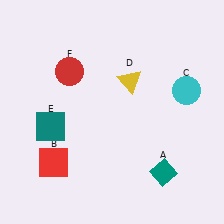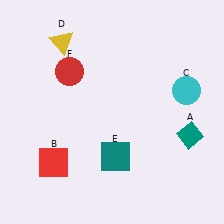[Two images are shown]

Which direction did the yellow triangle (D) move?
The yellow triangle (D) moved left.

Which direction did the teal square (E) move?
The teal square (E) moved right.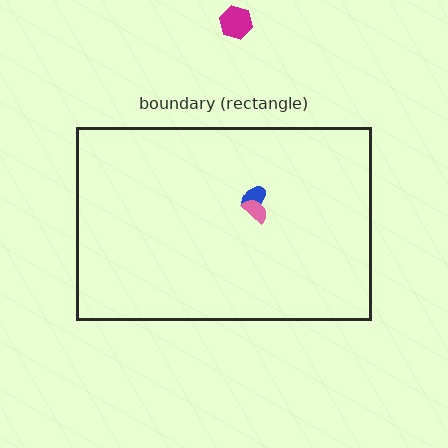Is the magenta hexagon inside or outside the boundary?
Outside.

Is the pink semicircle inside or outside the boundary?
Inside.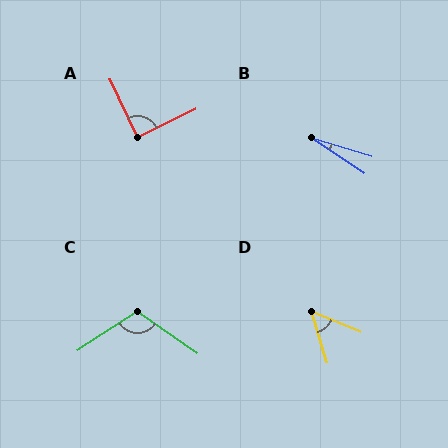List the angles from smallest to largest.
B (16°), D (50°), A (90°), C (112°).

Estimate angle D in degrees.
Approximately 50 degrees.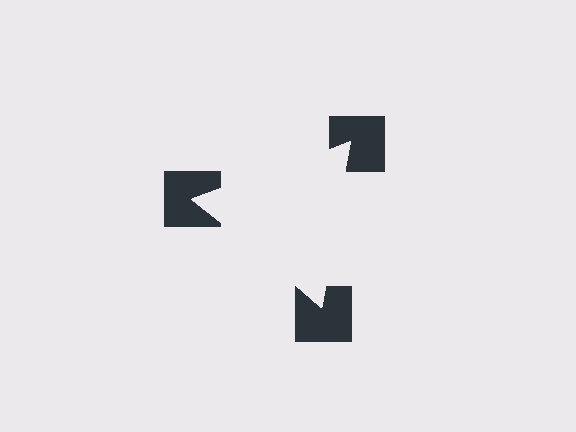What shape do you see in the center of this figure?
An illusory triangle — its edges are inferred from the aligned wedge cuts in the notched squares, not physically drawn.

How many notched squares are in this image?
There are 3 — one at each vertex of the illusory triangle.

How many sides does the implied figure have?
3 sides.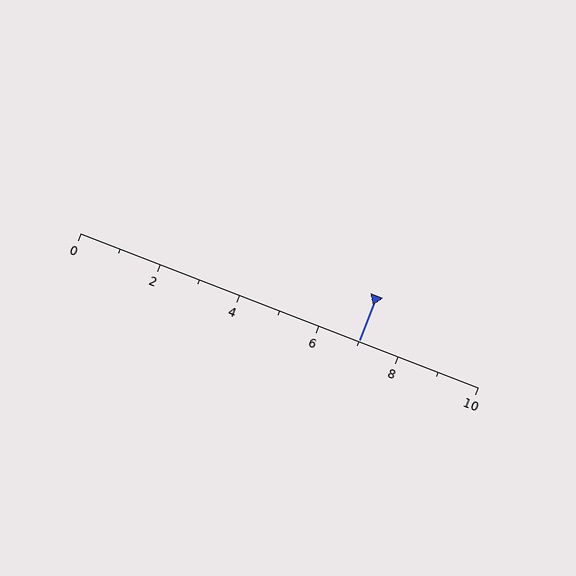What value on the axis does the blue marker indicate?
The marker indicates approximately 7.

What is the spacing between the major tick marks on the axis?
The major ticks are spaced 2 apart.